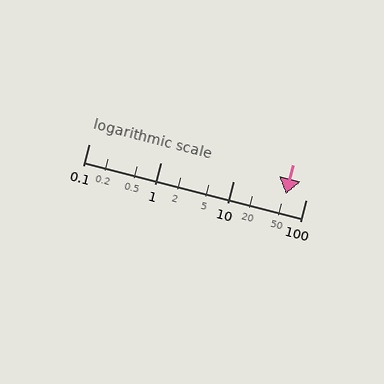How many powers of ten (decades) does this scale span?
The scale spans 3 decades, from 0.1 to 100.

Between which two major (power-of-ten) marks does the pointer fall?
The pointer is between 10 and 100.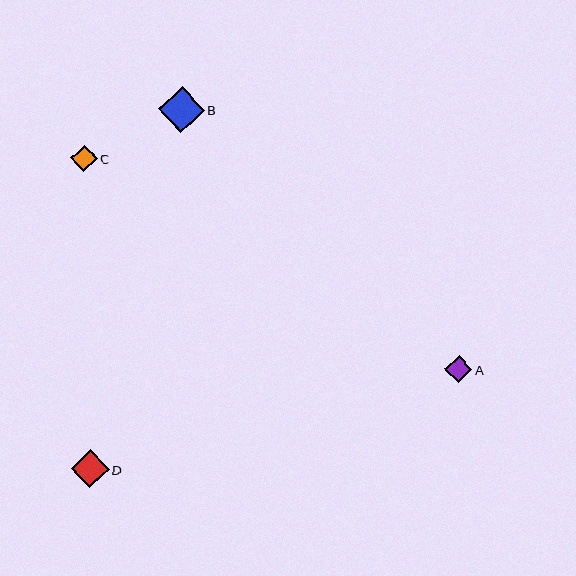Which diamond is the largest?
Diamond B is the largest with a size of approximately 46 pixels.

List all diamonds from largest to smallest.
From largest to smallest: B, D, A, C.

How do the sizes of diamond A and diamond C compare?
Diamond A and diamond C are approximately the same size.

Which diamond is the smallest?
Diamond C is the smallest with a size of approximately 27 pixels.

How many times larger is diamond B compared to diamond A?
Diamond B is approximately 1.7 times the size of diamond A.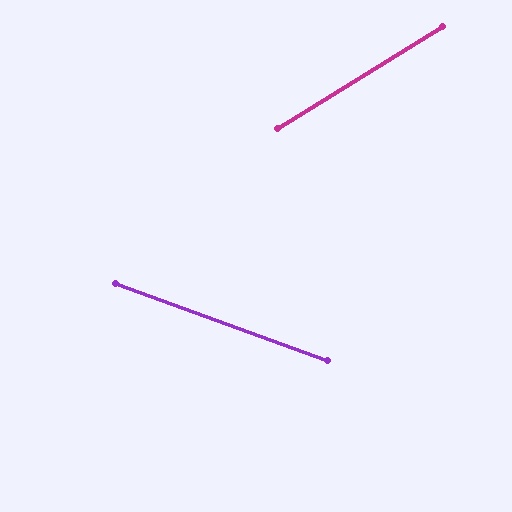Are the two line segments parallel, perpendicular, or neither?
Neither parallel nor perpendicular — they differ by about 52°.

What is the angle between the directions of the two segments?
Approximately 52 degrees.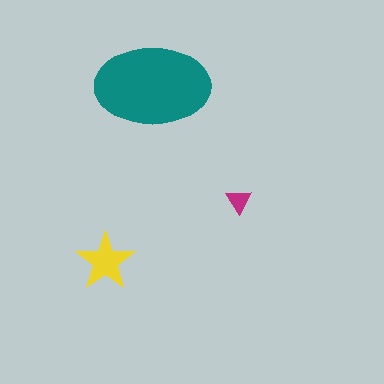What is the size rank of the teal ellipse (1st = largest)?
1st.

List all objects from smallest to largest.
The magenta triangle, the yellow star, the teal ellipse.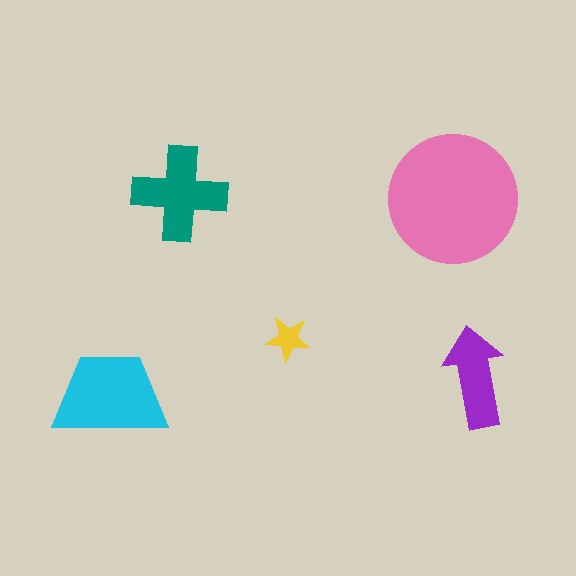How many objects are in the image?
There are 5 objects in the image.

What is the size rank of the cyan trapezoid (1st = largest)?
2nd.